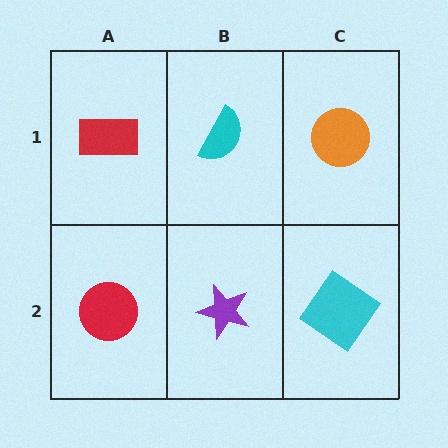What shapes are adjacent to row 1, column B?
A purple star (row 2, column B), a red rectangle (row 1, column A), an orange circle (row 1, column C).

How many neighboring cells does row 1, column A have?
2.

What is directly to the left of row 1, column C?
A cyan semicircle.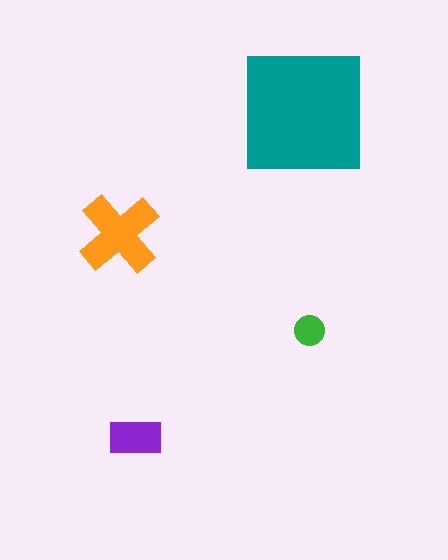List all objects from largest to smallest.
The teal square, the orange cross, the purple rectangle, the green circle.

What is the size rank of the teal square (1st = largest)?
1st.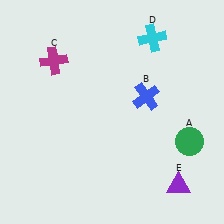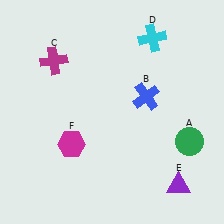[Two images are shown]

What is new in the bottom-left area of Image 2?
A magenta hexagon (F) was added in the bottom-left area of Image 2.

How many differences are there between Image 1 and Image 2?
There is 1 difference between the two images.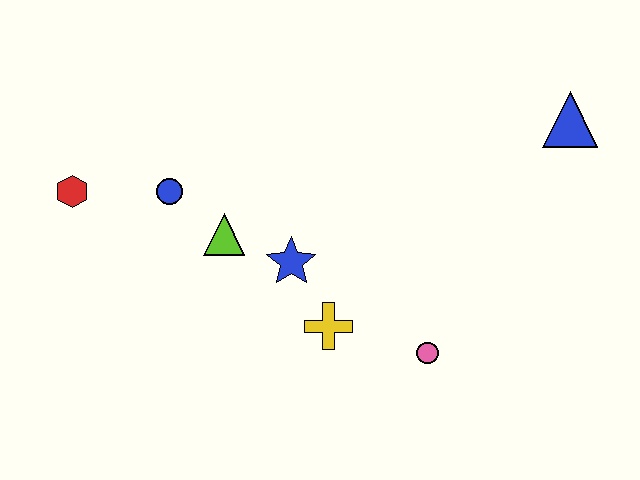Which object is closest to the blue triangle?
The pink circle is closest to the blue triangle.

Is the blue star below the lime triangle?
Yes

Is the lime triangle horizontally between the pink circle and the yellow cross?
No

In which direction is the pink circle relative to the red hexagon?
The pink circle is to the right of the red hexagon.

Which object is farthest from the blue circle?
The blue triangle is farthest from the blue circle.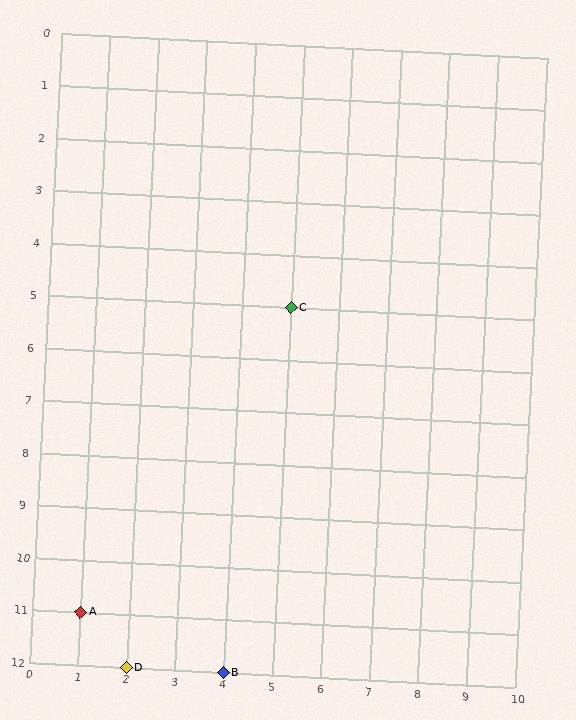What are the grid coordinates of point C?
Point C is at grid coordinates (5, 5).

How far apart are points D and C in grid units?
Points D and C are 3 columns and 7 rows apart (about 7.6 grid units diagonally).